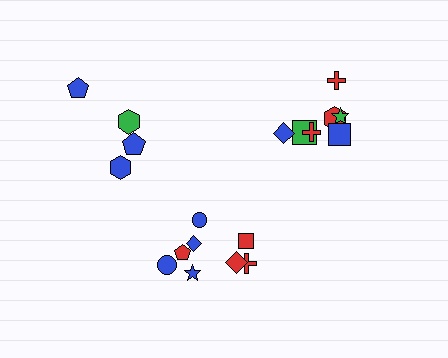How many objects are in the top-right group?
There are 7 objects.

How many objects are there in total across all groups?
There are 19 objects.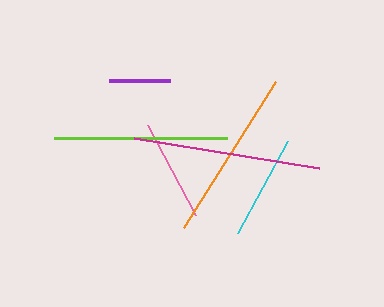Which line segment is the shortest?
The purple line is the shortest at approximately 60 pixels.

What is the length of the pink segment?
The pink segment is approximately 102 pixels long.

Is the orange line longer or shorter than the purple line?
The orange line is longer than the purple line.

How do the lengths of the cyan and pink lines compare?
The cyan and pink lines are approximately the same length.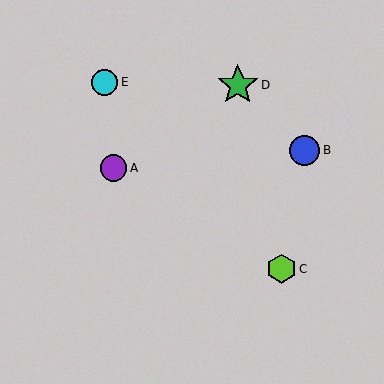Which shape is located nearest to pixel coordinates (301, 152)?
The blue circle (labeled B) at (305, 150) is nearest to that location.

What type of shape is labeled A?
Shape A is a purple circle.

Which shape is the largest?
The green star (labeled D) is the largest.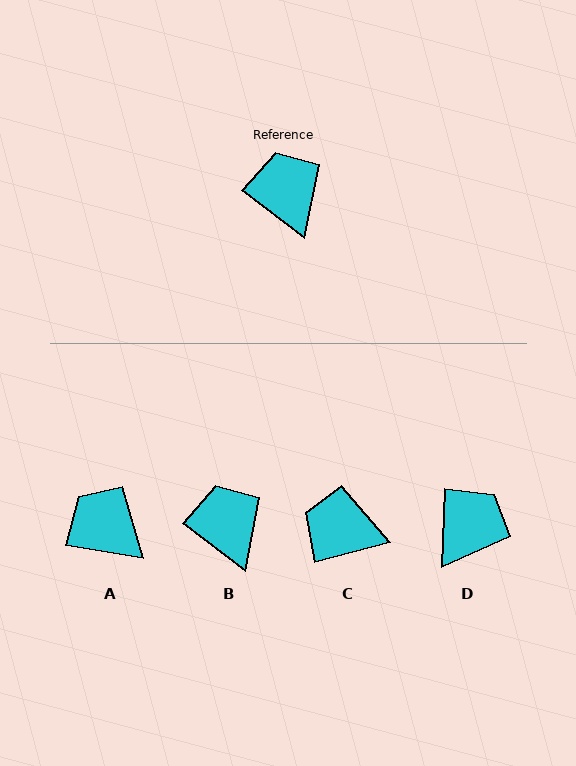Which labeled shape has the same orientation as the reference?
B.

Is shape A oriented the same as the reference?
No, it is off by about 28 degrees.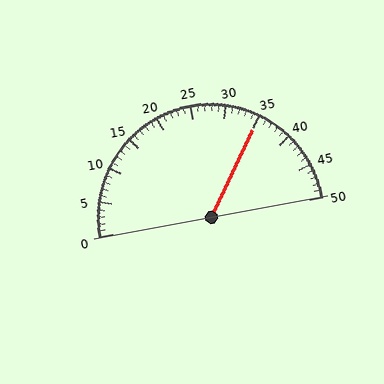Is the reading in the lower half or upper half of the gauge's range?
The reading is in the upper half of the range (0 to 50).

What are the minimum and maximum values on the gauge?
The gauge ranges from 0 to 50.